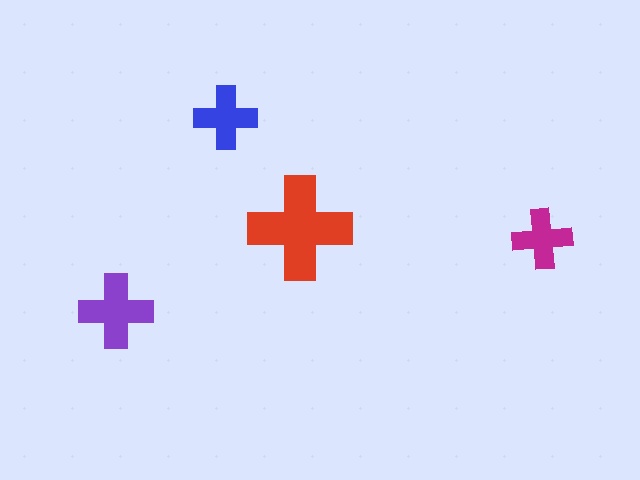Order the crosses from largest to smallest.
the red one, the purple one, the blue one, the magenta one.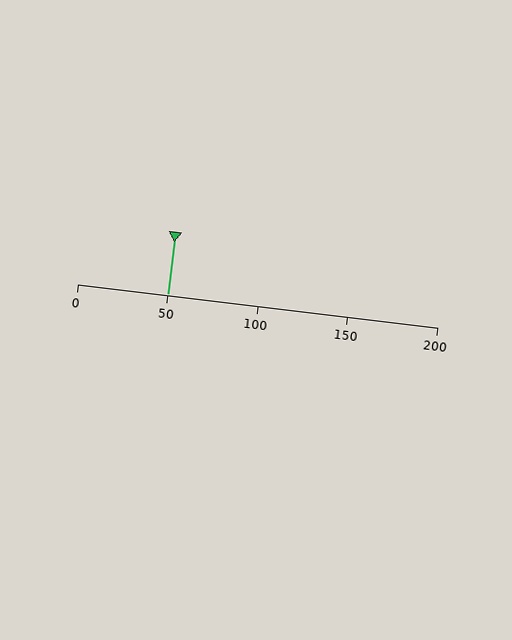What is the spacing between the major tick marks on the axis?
The major ticks are spaced 50 apart.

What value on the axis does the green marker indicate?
The marker indicates approximately 50.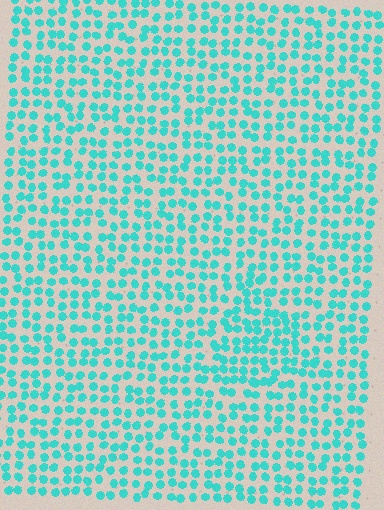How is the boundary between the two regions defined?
The boundary is defined by a change in element density (approximately 1.4x ratio). All elements are the same color, size, and shape.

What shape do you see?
I see a triangle.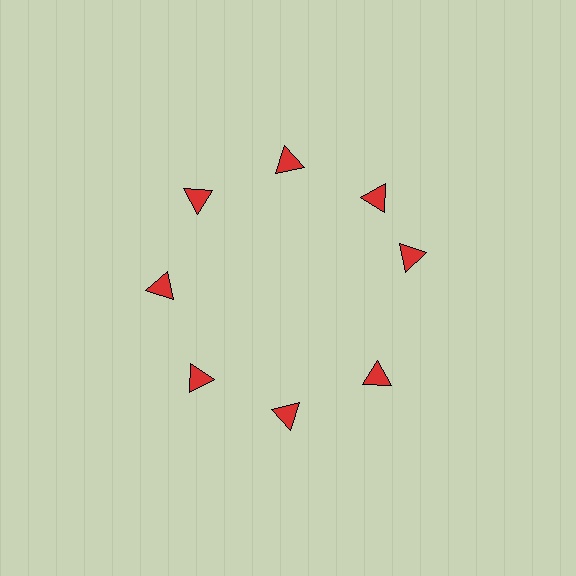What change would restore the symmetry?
The symmetry would be restored by rotating it back into even spacing with its neighbors so that all 8 triangles sit at equal angles and equal distance from the center.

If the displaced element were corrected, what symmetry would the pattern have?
It would have 8-fold rotational symmetry — the pattern would map onto itself every 45 degrees.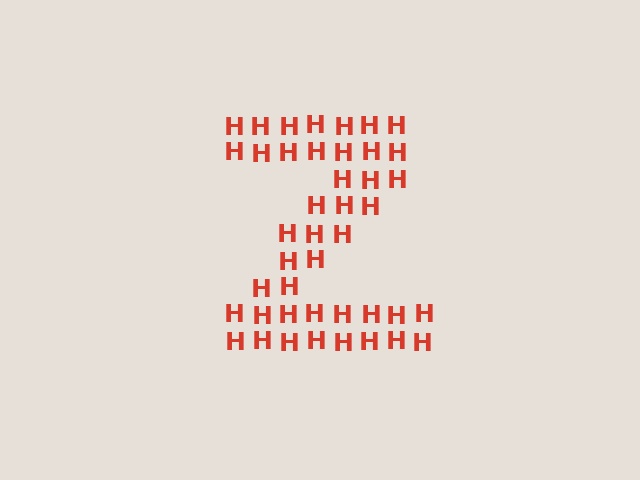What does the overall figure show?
The overall figure shows the letter Z.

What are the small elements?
The small elements are letter H's.